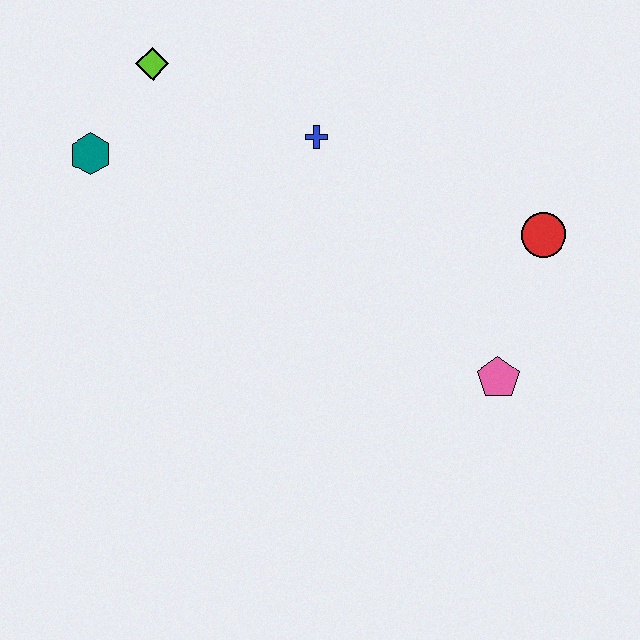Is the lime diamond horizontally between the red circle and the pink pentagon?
No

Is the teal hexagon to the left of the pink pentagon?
Yes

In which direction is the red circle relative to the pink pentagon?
The red circle is above the pink pentagon.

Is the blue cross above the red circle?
Yes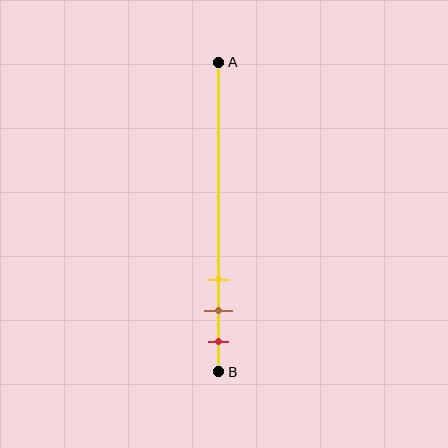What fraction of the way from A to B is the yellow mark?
The yellow mark is approximately 70% (0.7) of the way from A to B.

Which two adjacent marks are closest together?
The brown and red marks are the closest adjacent pair.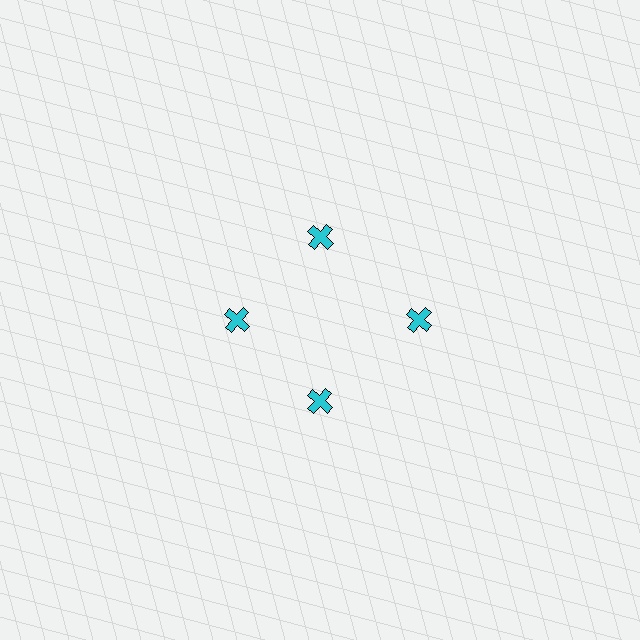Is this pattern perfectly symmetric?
No. The 4 cyan crosses are arranged in a ring, but one element near the 3 o'clock position is pushed outward from the center, breaking the 4-fold rotational symmetry.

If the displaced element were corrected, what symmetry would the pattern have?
It would have 4-fold rotational symmetry — the pattern would map onto itself every 90 degrees.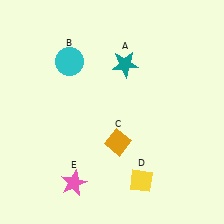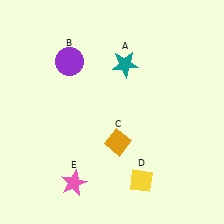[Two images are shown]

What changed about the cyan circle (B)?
In Image 1, B is cyan. In Image 2, it changed to purple.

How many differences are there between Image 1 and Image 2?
There is 1 difference between the two images.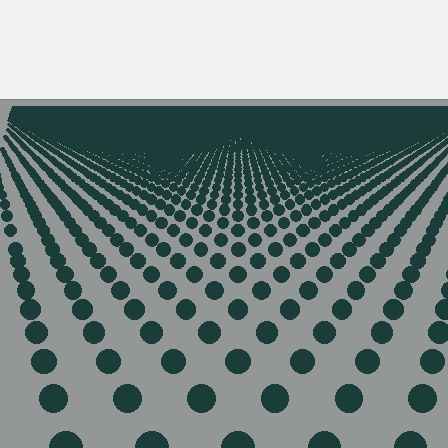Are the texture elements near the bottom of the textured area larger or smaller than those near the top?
Larger. Near the bottom, elements are closer to the viewer and appear at a bigger on-screen size.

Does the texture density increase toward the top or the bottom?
Density increases toward the top.